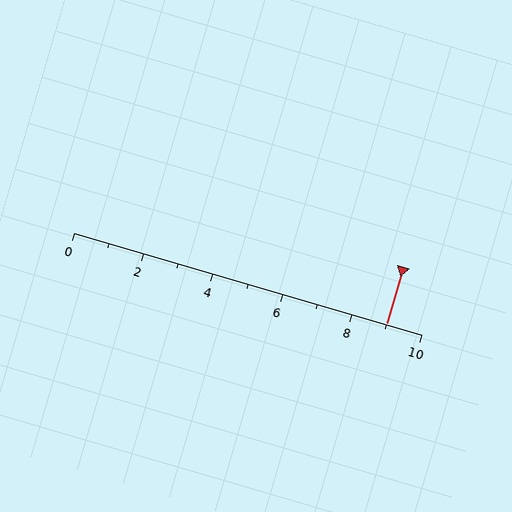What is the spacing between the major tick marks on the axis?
The major ticks are spaced 2 apart.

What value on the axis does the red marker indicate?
The marker indicates approximately 9.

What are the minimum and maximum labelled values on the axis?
The axis runs from 0 to 10.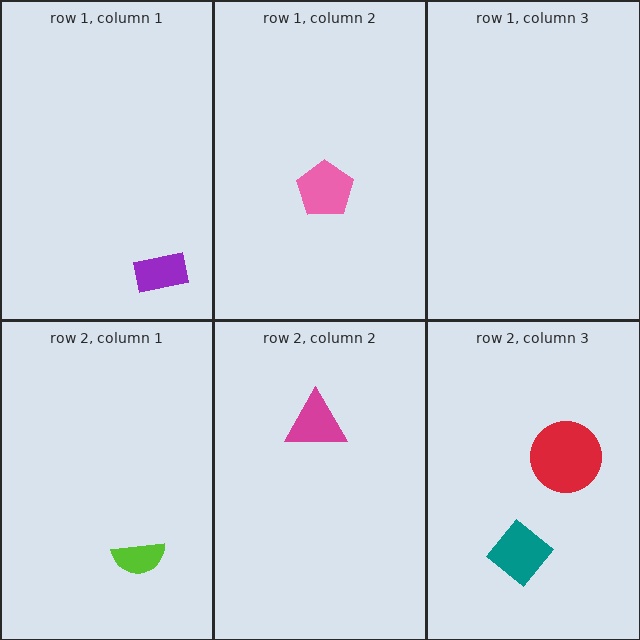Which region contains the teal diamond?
The row 2, column 3 region.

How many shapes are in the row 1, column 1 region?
1.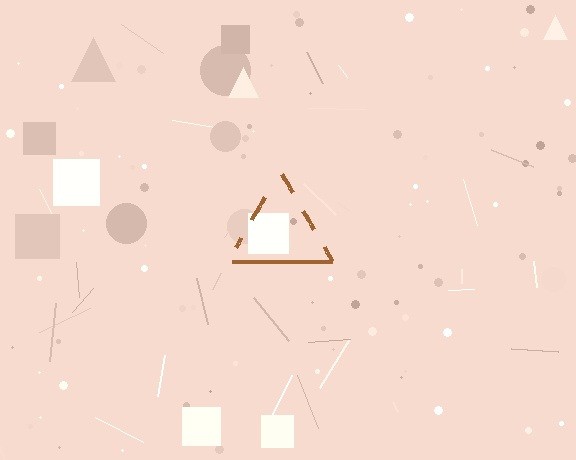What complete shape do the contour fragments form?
The contour fragments form a triangle.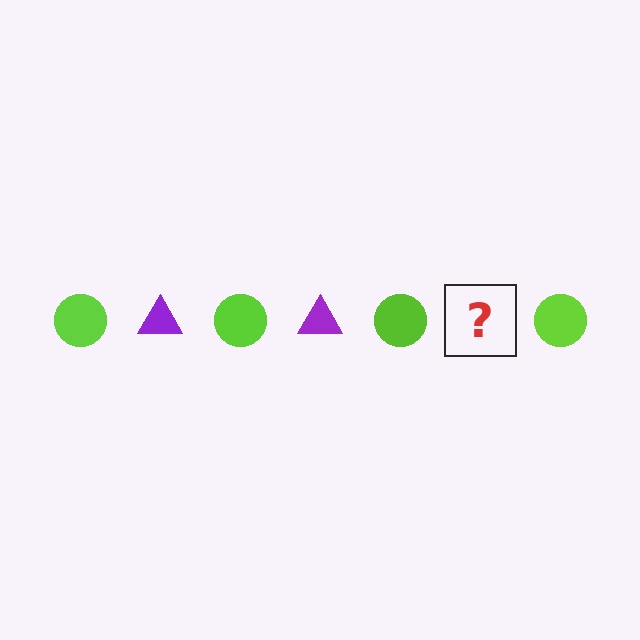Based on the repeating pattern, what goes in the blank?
The blank should be a purple triangle.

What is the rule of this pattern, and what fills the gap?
The rule is that the pattern alternates between lime circle and purple triangle. The gap should be filled with a purple triangle.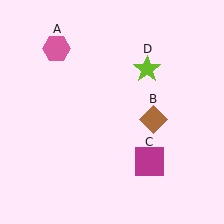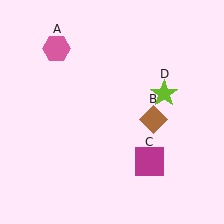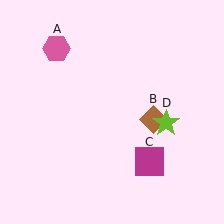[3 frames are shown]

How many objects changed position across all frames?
1 object changed position: lime star (object D).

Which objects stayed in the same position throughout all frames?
Pink hexagon (object A) and brown diamond (object B) and magenta square (object C) remained stationary.